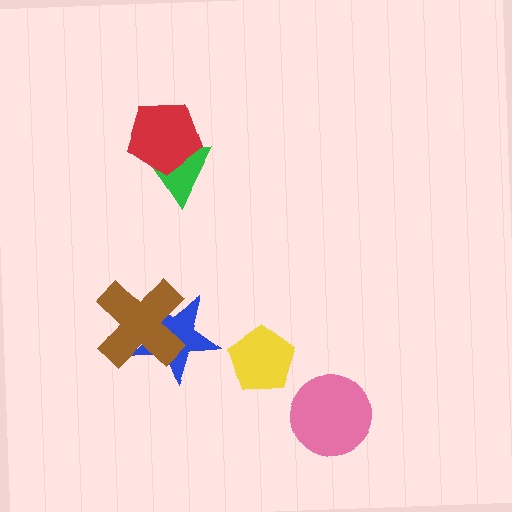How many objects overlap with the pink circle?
0 objects overlap with the pink circle.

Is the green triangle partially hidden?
Yes, it is partially covered by another shape.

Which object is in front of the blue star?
The brown cross is in front of the blue star.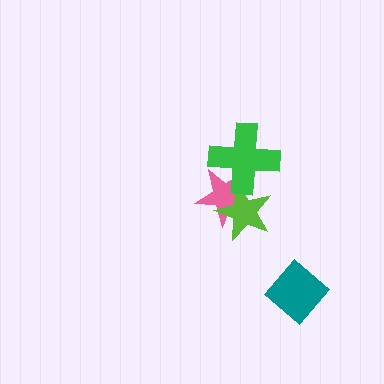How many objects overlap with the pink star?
2 objects overlap with the pink star.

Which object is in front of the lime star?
The green cross is in front of the lime star.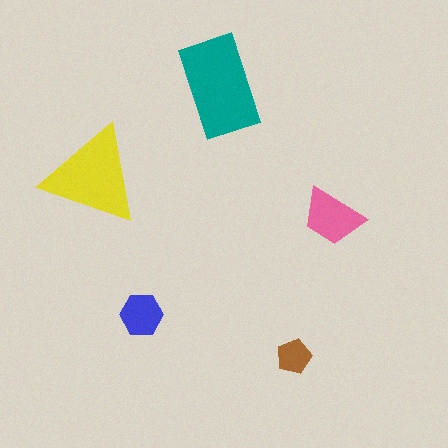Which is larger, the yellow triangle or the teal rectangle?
The teal rectangle.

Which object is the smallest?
The brown pentagon.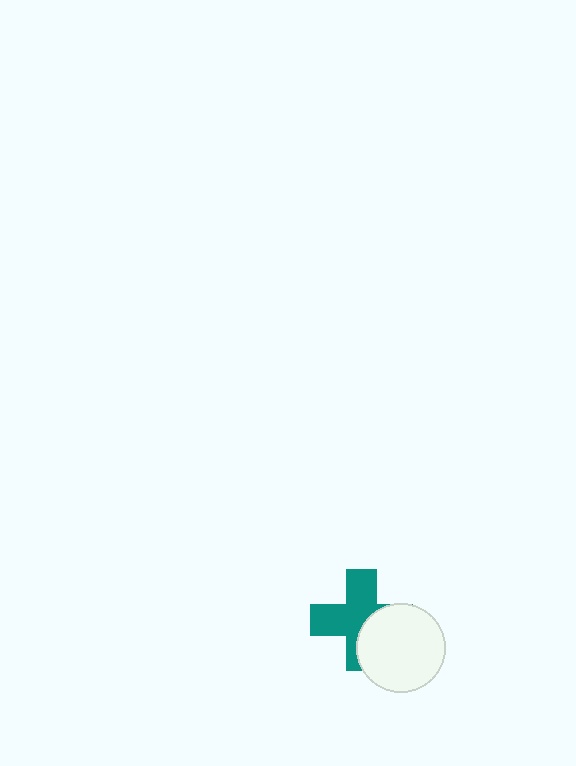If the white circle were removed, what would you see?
You would see the complete teal cross.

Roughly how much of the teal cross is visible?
About half of it is visible (roughly 61%).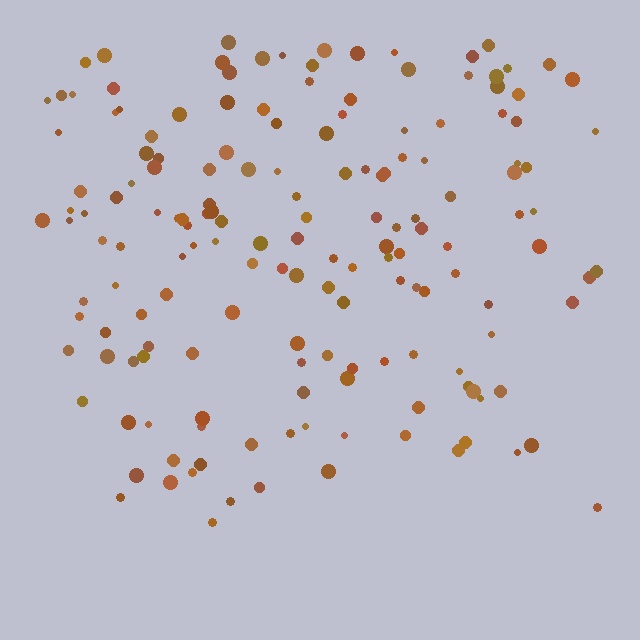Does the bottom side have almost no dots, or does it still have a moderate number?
Still a moderate number, just noticeably fewer than the top.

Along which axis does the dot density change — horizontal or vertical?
Vertical.